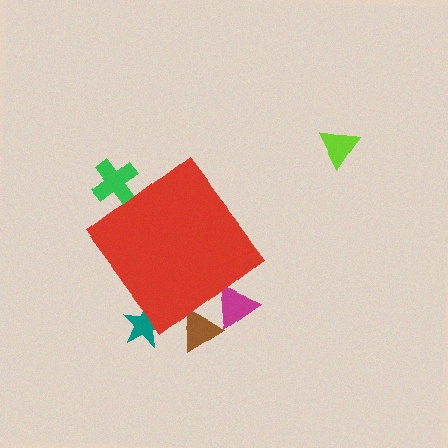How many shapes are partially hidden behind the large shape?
4 shapes are partially hidden.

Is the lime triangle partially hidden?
No, the lime triangle is fully visible.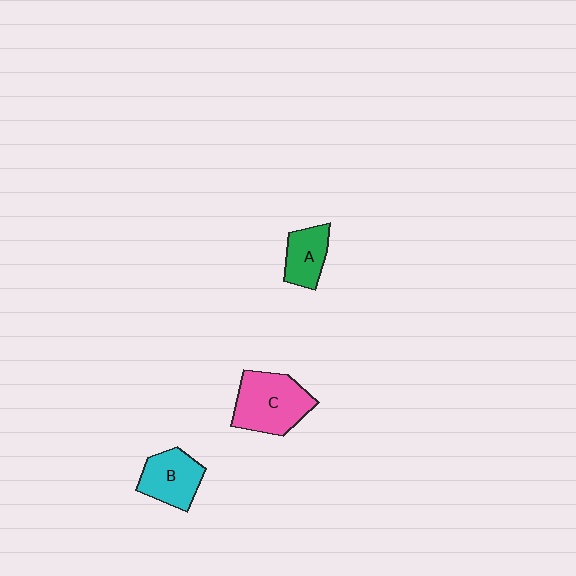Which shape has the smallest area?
Shape A (green).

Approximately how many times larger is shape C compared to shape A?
Approximately 1.8 times.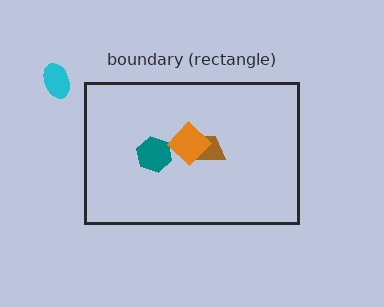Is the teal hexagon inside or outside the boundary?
Inside.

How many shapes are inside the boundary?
4 inside, 1 outside.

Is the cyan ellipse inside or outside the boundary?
Outside.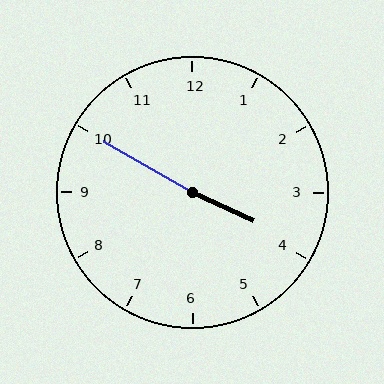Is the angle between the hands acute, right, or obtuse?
It is obtuse.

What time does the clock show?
3:50.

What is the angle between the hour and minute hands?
Approximately 175 degrees.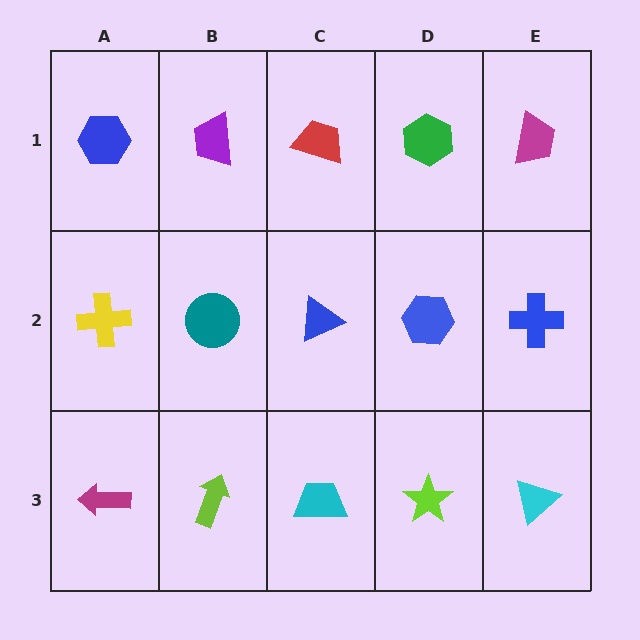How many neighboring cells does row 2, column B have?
4.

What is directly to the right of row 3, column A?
A lime arrow.